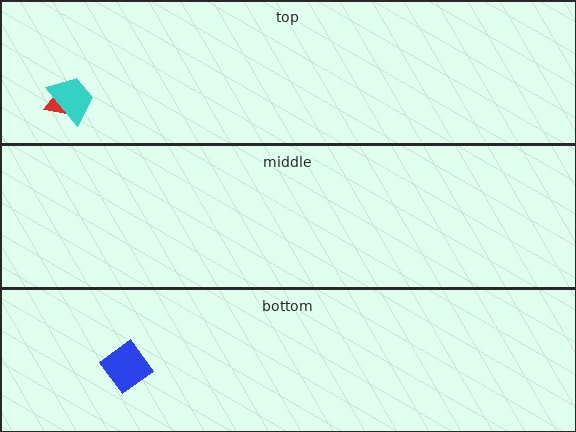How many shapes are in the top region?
2.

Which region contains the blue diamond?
The bottom region.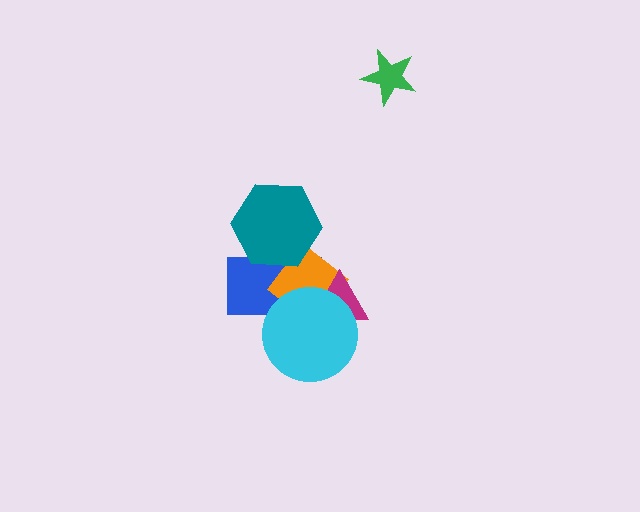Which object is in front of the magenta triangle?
The cyan circle is in front of the magenta triangle.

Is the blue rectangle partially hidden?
Yes, it is partially covered by another shape.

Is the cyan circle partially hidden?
No, no other shape covers it.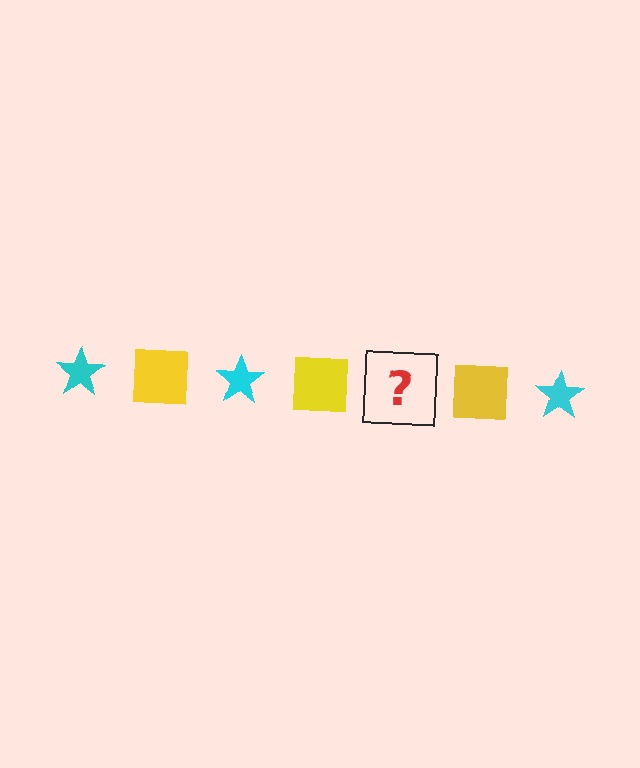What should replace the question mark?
The question mark should be replaced with a cyan star.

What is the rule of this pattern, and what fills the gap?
The rule is that the pattern alternates between cyan star and yellow square. The gap should be filled with a cyan star.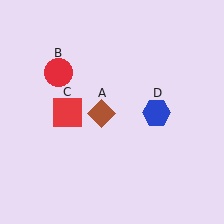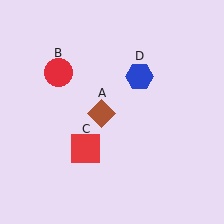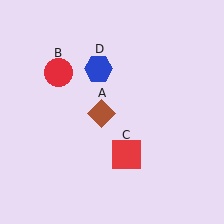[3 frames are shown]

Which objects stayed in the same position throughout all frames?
Brown diamond (object A) and red circle (object B) remained stationary.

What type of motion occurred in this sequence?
The red square (object C), blue hexagon (object D) rotated counterclockwise around the center of the scene.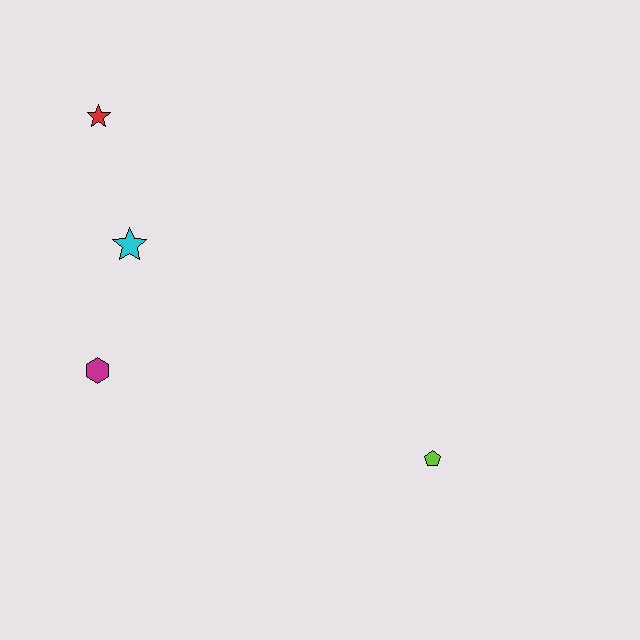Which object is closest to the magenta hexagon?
The cyan star is closest to the magenta hexagon.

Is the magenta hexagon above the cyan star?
No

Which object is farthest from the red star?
The lime pentagon is farthest from the red star.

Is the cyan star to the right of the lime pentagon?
No